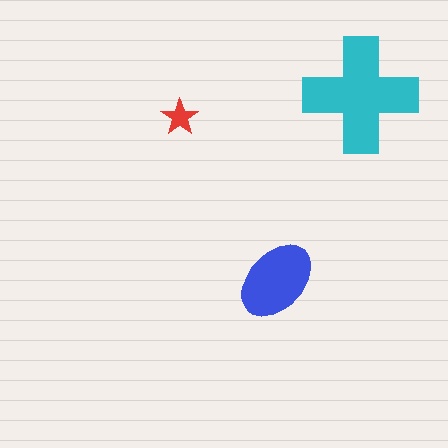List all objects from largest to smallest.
The cyan cross, the blue ellipse, the red star.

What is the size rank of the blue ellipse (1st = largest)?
2nd.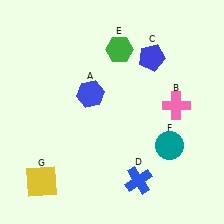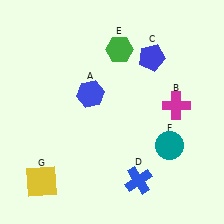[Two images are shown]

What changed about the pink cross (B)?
In Image 1, B is pink. In Image 2, it changed to magenta.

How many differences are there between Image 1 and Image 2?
There is 1 difference between the two images.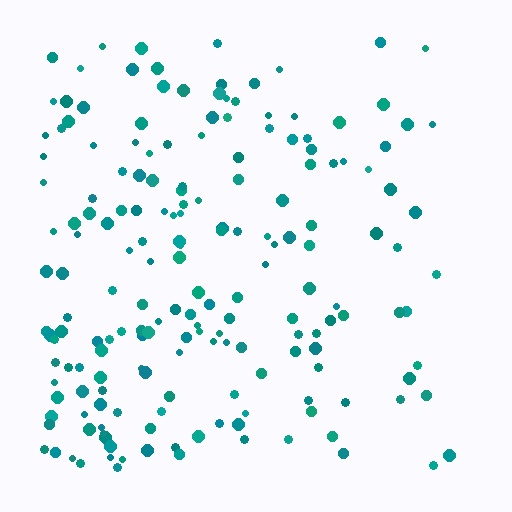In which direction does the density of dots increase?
From right to left, with the left side densest.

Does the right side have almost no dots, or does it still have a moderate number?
Still a moderate number, just noticeably fewer than the left.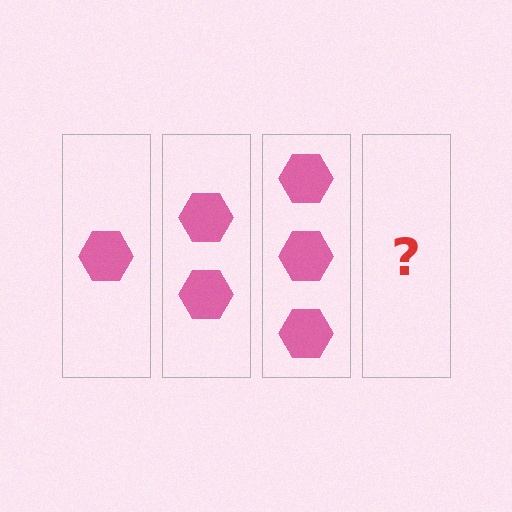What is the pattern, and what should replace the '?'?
The pattern is that each step adds one more hexagon. The '?' should be 4 hexagons.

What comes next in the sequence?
The next element should be 4 hexagons.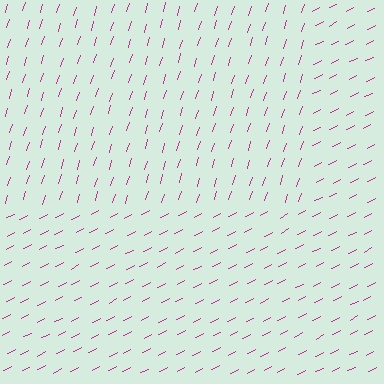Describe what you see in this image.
The image is filled with small magenta line segments. A rectangle region in the image has lines oriented differently from the surrounding lines, creating a visible texture boundary.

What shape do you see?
I see a rectangle.